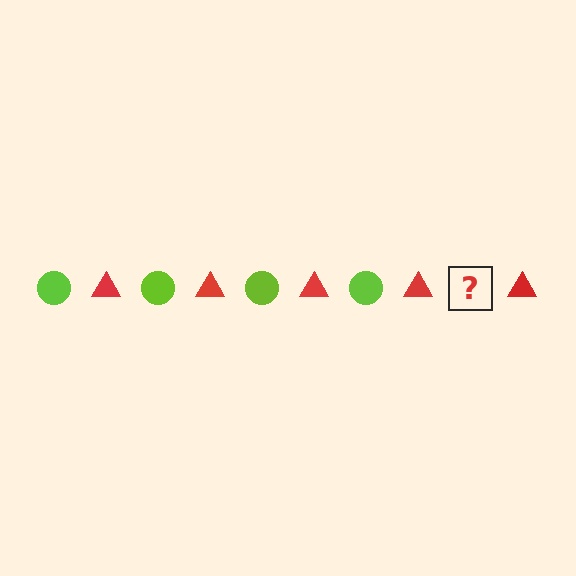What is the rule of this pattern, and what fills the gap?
The rule is that the pattern alternates between lime circle and red triangle. The gap should be filled with a lime circle.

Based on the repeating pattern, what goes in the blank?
The blank should be a lime circle.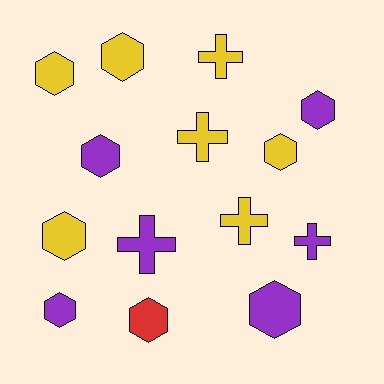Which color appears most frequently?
Yellow, with 7 objects.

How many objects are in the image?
There are 14 objects.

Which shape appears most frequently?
Hexagon, with 9 objects.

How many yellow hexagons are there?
There are 4 yellow hexagons.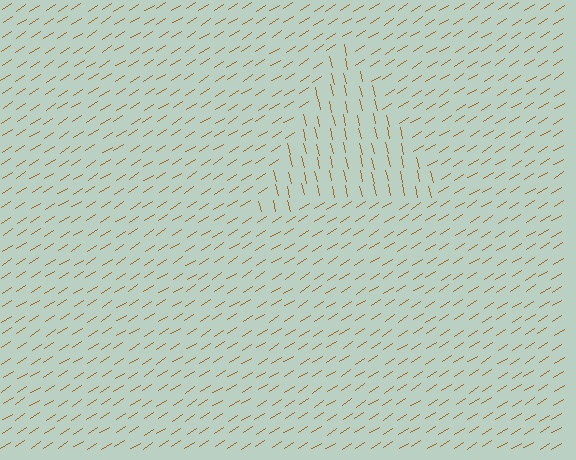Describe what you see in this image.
The image is filled with small brown line segments. A triangle region in the image has lines oriented differently from the surrounding lines, creating a visible texture boundary.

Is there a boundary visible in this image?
Yes, there is a texture boundary formed by a change in line orientation.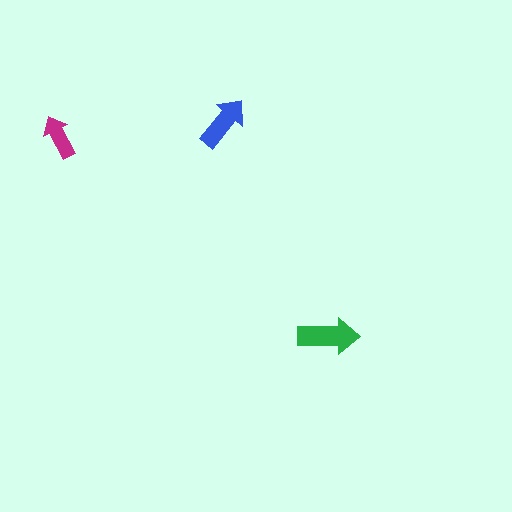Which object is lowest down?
The green arrow is bottommost.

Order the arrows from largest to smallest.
the green one, the blue one, the magenta one.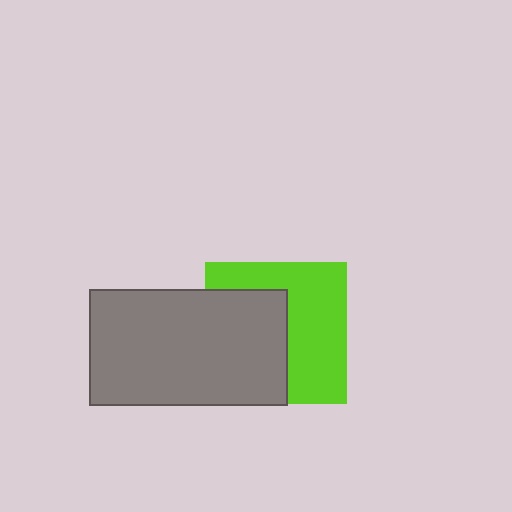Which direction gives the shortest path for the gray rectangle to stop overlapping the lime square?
Moving left gives the shortest separation.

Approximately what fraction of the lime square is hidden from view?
Roughly 46% of the lime square is hidden behind the gray rectangle.